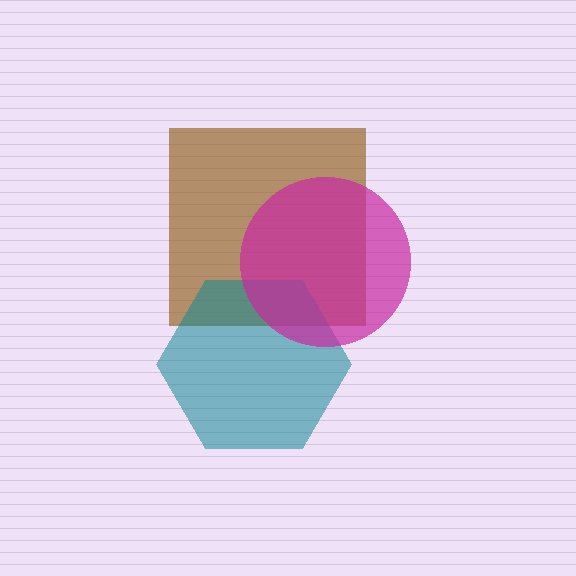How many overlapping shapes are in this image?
There are 3 overlapping shapes in the image.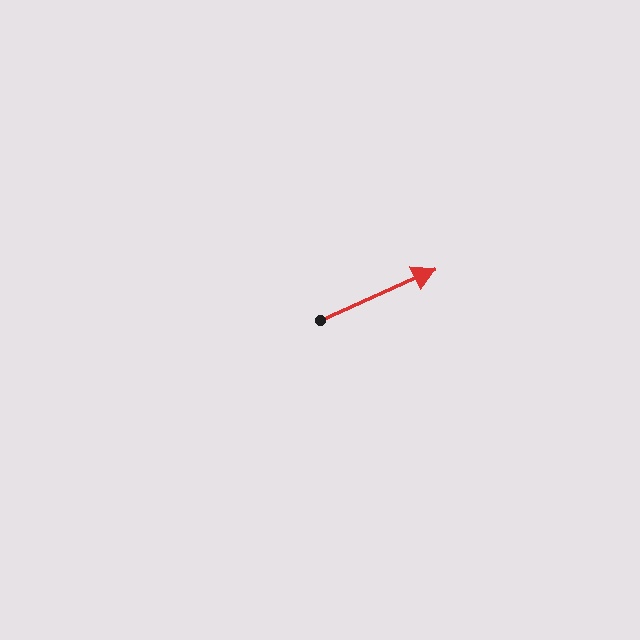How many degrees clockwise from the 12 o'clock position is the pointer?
Approximately 66 degrees.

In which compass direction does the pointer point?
Northeast.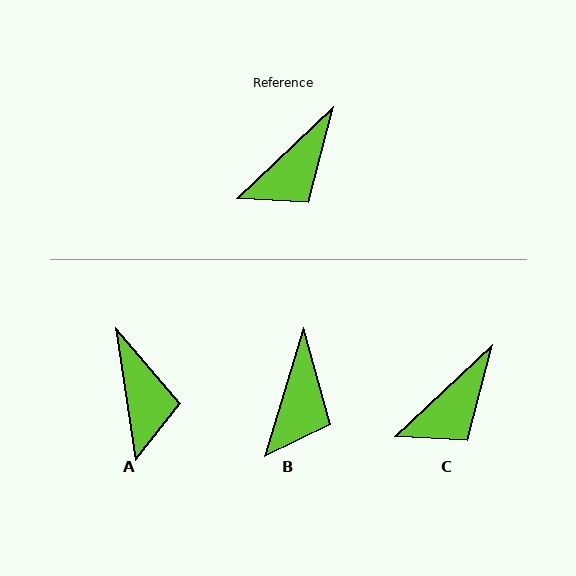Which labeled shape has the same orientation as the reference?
C.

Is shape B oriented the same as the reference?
No, it is off by about 30 degrees.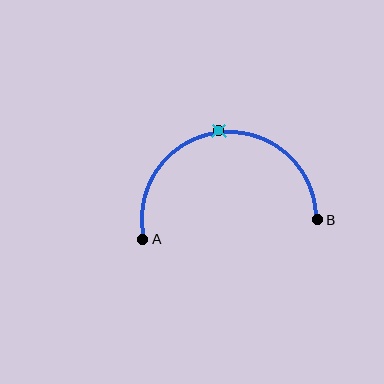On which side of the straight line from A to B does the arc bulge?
The arc bulges above the straight line connecting A and B.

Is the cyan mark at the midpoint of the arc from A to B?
Yes. The cyan mark lies on the arc at equal arc-length from both A and B — it is the arc midpoint.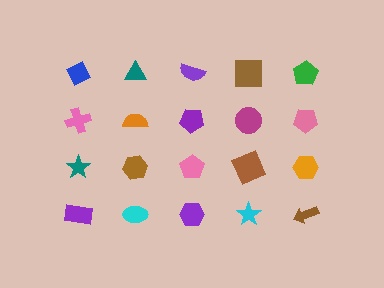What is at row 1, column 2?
A teal triangle.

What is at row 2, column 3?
A purple pentagon.